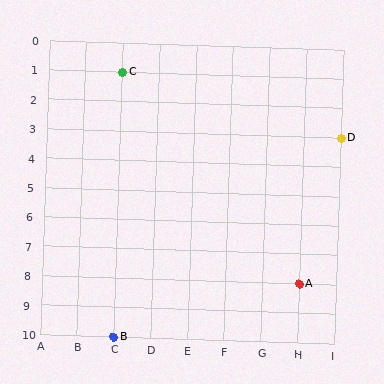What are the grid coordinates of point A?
Point A is at grid coordinates (H, 8).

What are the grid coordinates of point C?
Point C is at grid coordinates (C, 1).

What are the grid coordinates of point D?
Point D is at grid coordinates (I, 3).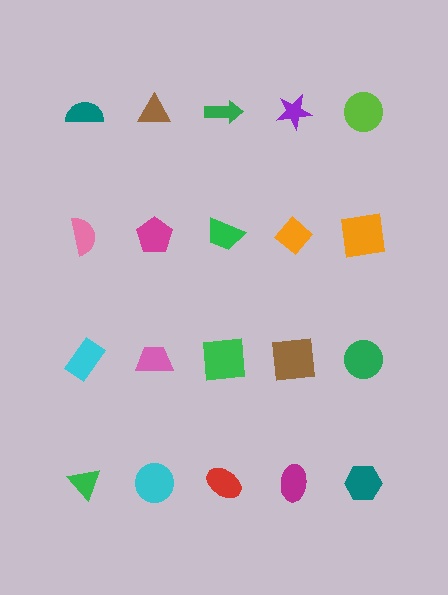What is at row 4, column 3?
A red ellipse.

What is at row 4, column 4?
A magenta ellipse.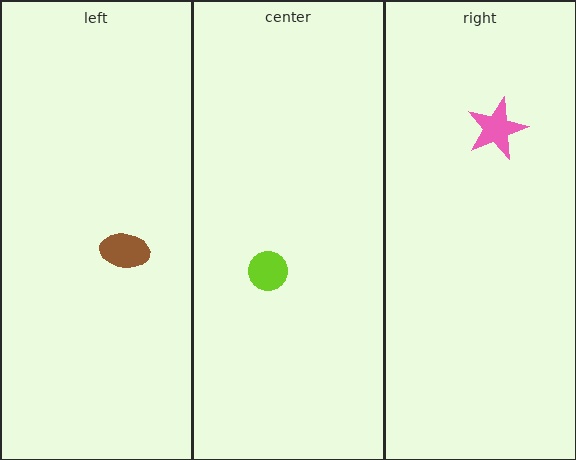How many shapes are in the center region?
1.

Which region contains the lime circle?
The center region.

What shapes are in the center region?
The lime circle.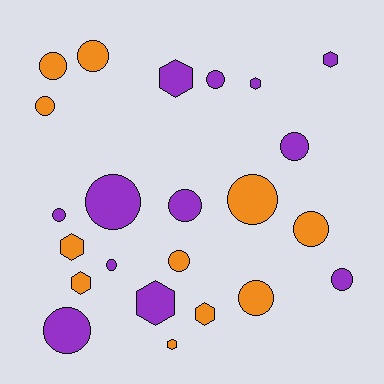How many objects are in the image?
There are 23 objects.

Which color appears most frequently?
Purple, with 12 objects.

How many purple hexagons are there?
There are 4 purple hexagons.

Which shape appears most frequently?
Circle, with 15 objects.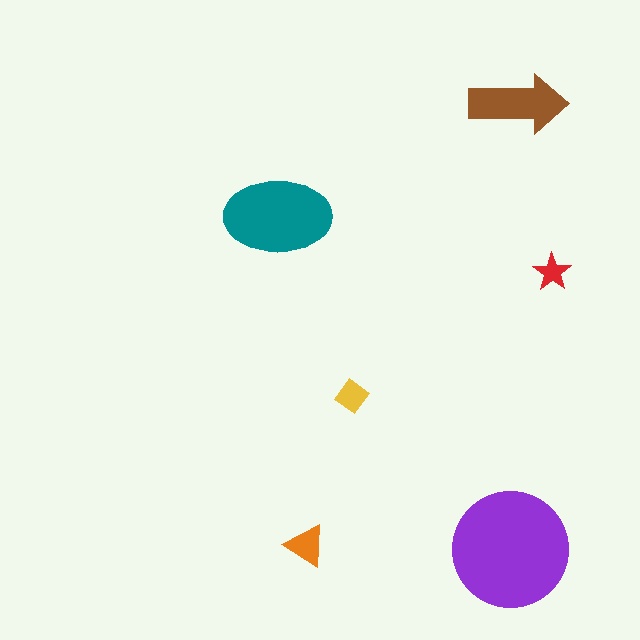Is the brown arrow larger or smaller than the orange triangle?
Larger.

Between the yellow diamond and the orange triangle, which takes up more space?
The orange triangle.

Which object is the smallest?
The red star.